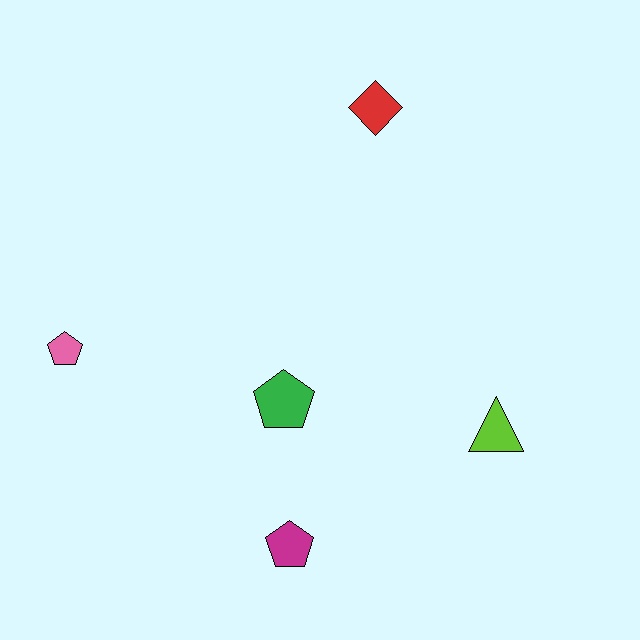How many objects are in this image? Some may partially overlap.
There are 5 objects.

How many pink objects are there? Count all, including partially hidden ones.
There is 1 pink object.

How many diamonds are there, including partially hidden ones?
There is 1 diamond.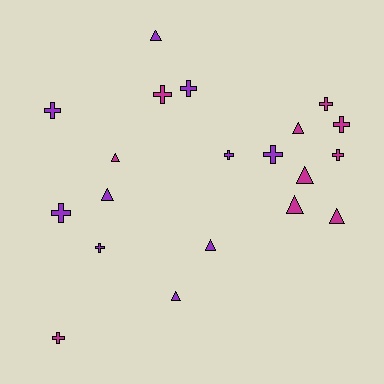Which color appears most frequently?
Purple, with 10 objects.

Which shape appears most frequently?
Cross, with 11 objects.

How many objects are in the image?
There are 20 objects.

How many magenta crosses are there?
There are 5 magenta crosses.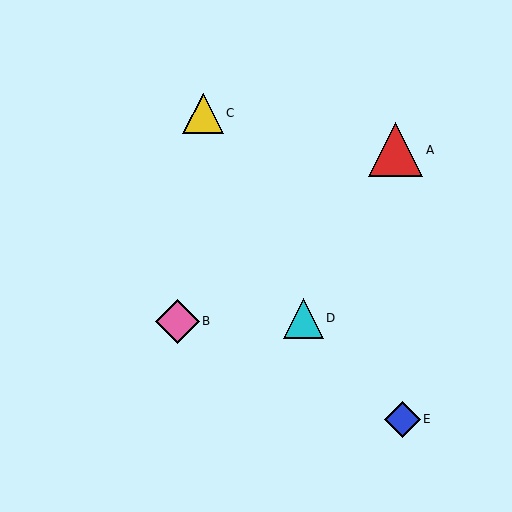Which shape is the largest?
The red triangle (labeled A) is the largest.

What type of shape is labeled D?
Shape D is a cyan triangle.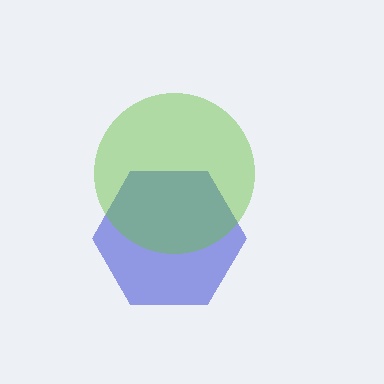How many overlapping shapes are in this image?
There are 2 overlapping shapes in the image.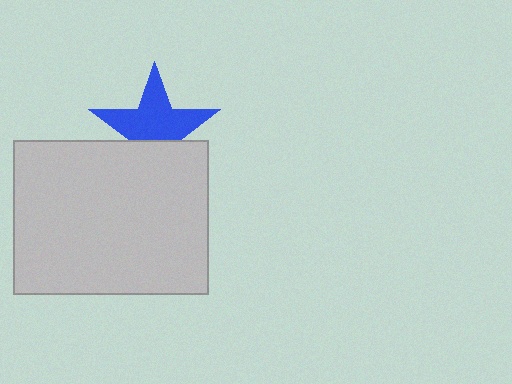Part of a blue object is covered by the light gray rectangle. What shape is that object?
It is a star.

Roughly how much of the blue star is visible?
About half of it is visible (roughly 63%).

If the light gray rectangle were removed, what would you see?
You would see the complete blue star.